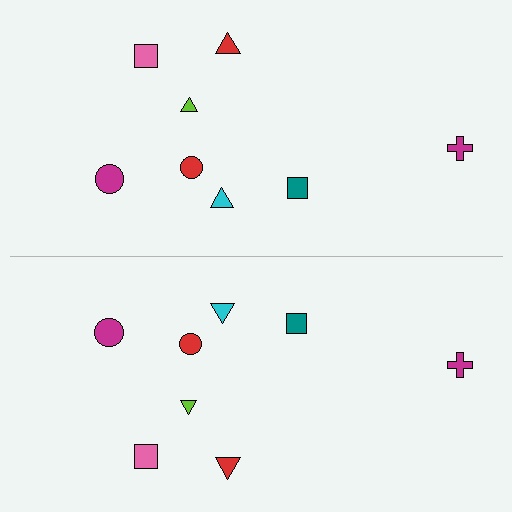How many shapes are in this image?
There are 16 shapes in this image.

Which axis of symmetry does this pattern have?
The pattern has a horizontal axis of symmetry running through the center of the image.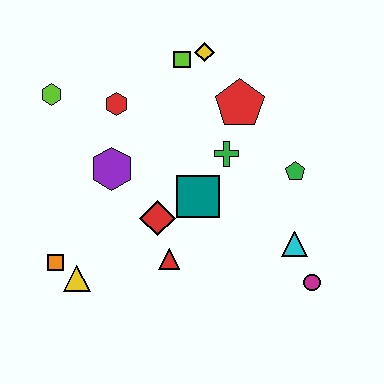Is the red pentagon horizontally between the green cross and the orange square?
No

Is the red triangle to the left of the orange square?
No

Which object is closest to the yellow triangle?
The orange square is closest to the yellow triangle.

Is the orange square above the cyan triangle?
No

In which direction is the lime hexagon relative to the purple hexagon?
The lime hexagon is above the purple hexagon.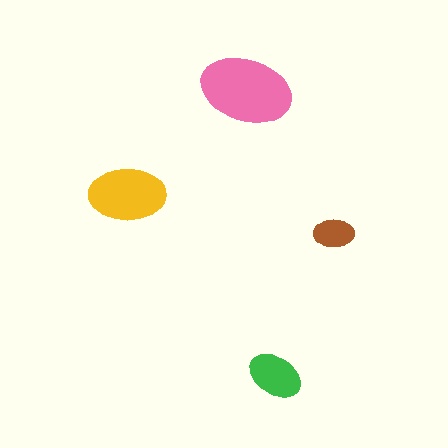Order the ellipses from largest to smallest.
the pink one, the yellow one, the green one, the brown one.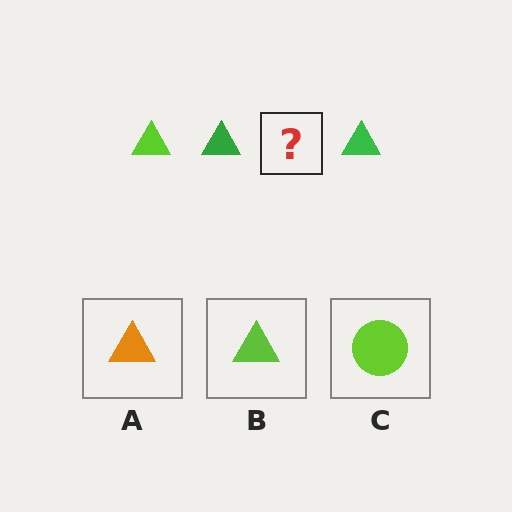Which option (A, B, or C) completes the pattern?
B.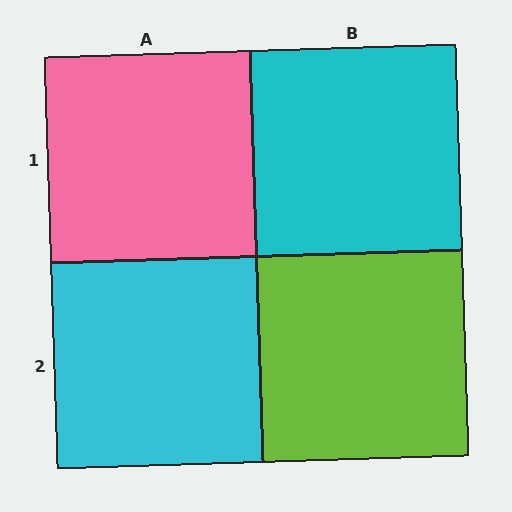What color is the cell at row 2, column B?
Lime.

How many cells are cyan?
2 cells are cyan.